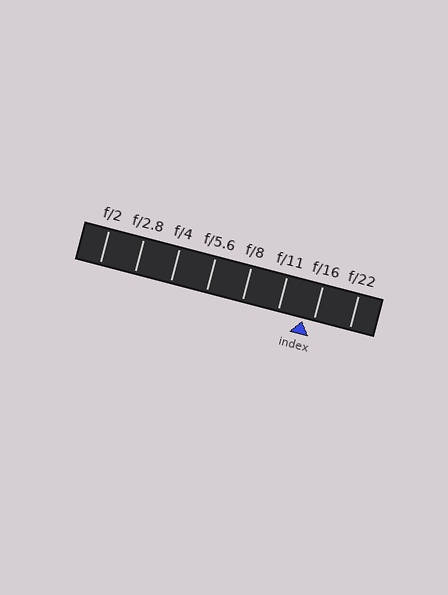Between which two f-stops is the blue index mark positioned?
The index mark is between f/11 and f/16.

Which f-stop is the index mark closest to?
The index mark is closest to f/16.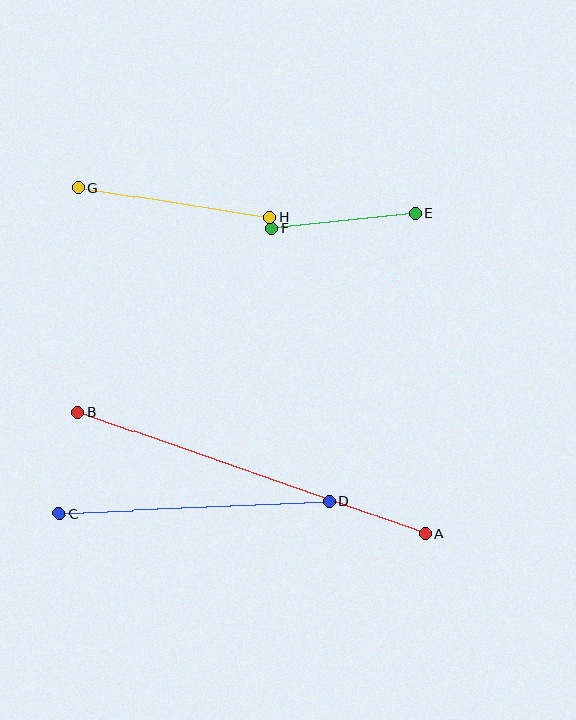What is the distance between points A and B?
The distance is approximately 368 pixels.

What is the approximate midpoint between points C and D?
The midpoint is at approximately (195, 508) pixels.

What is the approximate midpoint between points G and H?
The midpoint is at approximately (174, 202) pixels.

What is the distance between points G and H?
The distance is approximately 193 pixels.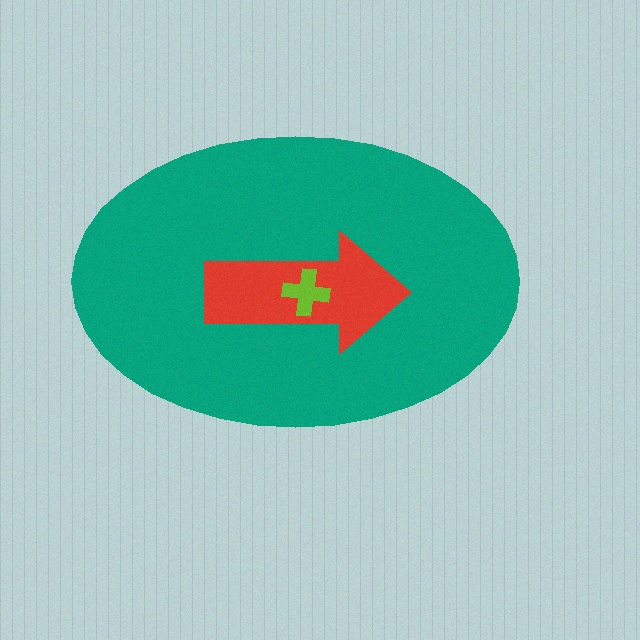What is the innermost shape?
The lime cross.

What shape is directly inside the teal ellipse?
The red arrow.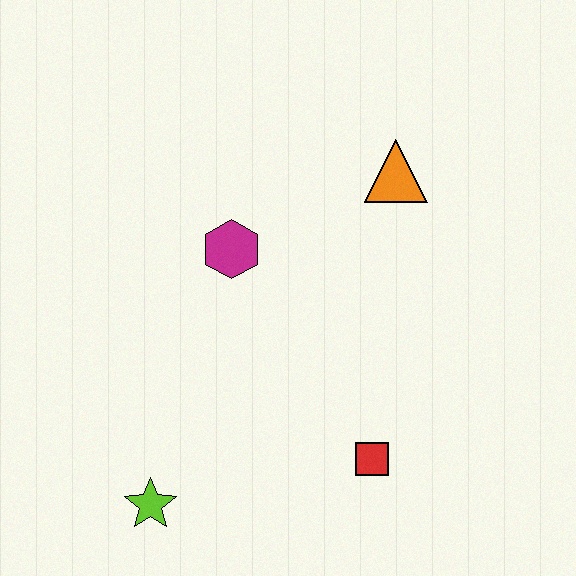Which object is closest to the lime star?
The red square is closest to the lime star.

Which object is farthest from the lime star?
The orange triangle is farthest from the lime star.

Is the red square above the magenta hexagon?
No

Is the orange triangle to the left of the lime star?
No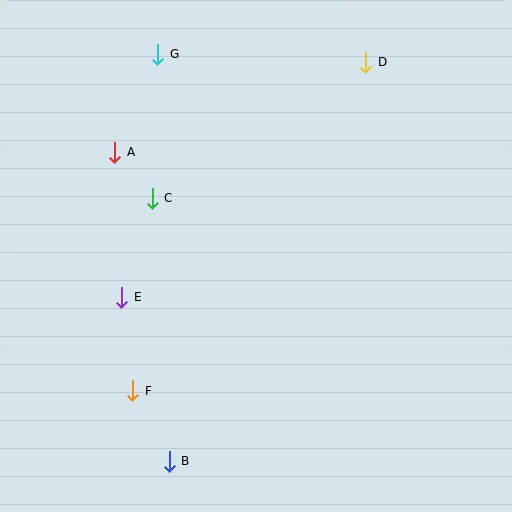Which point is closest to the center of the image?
Point C at (152, 198) is closest to the center.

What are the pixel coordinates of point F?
Point F is at (133, 391).